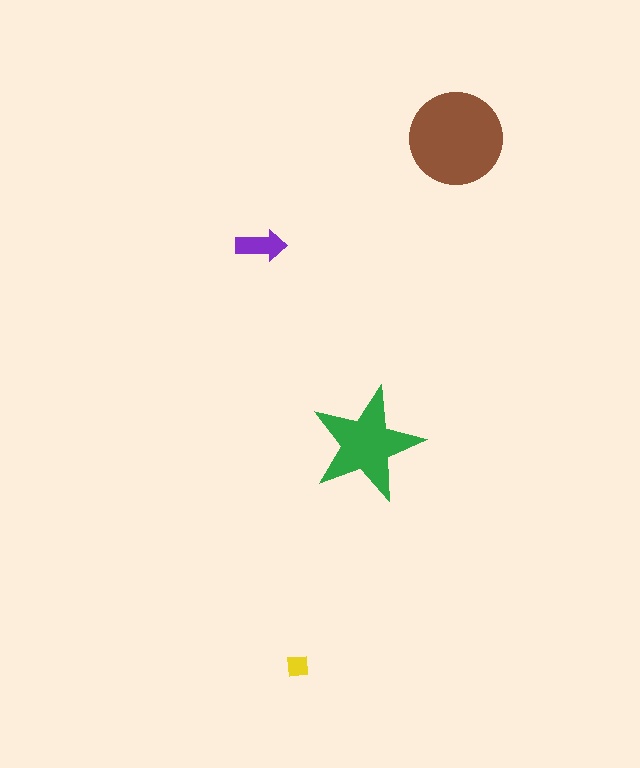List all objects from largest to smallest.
The brown circle, the green star, the purple arrow, the yellow square.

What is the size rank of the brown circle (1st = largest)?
1st.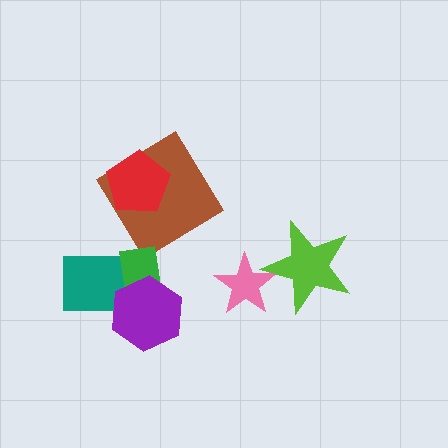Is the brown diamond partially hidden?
Yes, it is partially covered by another shape.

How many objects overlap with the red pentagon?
1 object overlaps with the red pentagon.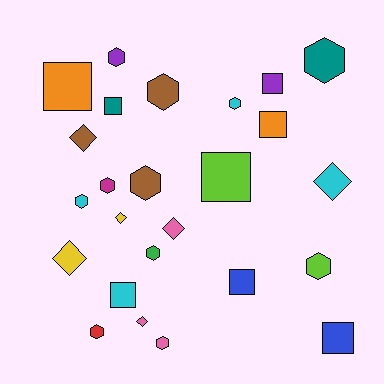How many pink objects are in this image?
There are 3 pink objects.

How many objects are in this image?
There are 25 objects.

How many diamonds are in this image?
There are 6 diamonds.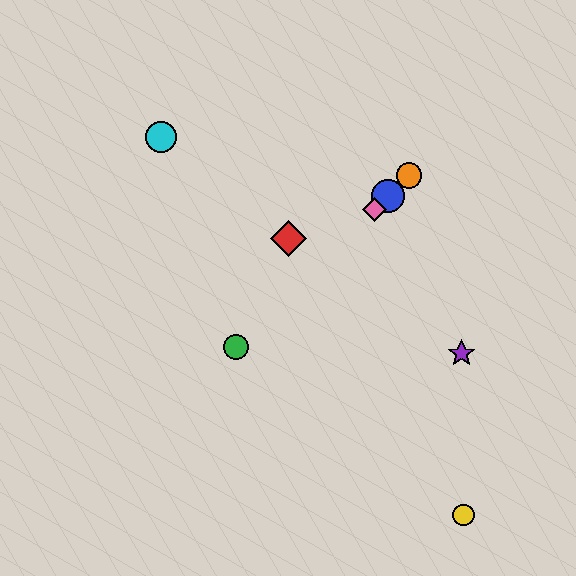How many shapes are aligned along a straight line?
4 shapes (the blue circle, the green circle, the orange circle, the pink diamond) are aligned along a straight line.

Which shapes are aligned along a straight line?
The blue circle, the green circle, the orange circle, the pink diamond are aligned along a straight line.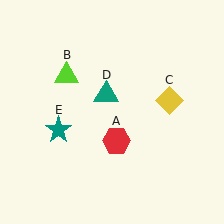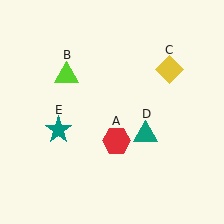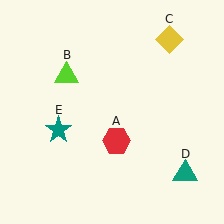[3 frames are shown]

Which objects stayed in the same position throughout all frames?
Red hexagon (object A) and lime triangle (object B) and teal star (object E) remained stationary.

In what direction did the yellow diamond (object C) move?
The yellow diamond (object C) moved up.